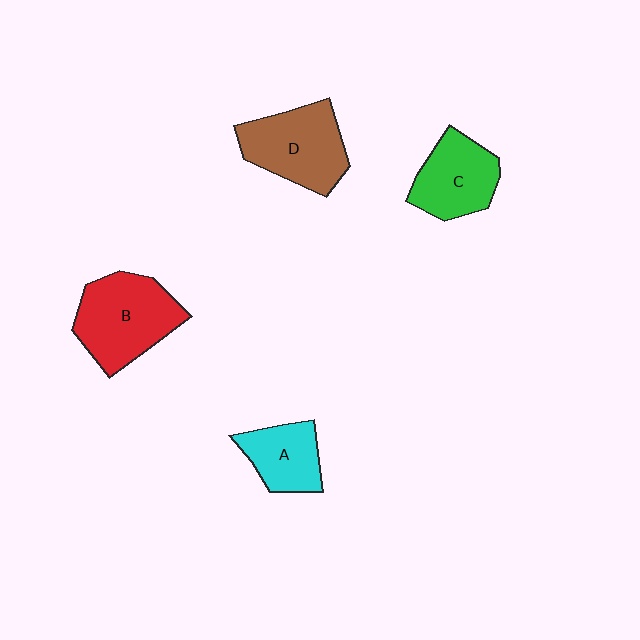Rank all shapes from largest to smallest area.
From largest to smallest: B (red), D (brown), C (green), A (cyan).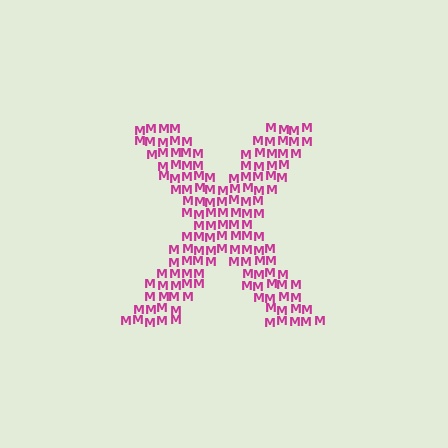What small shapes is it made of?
It is made of small letter M's.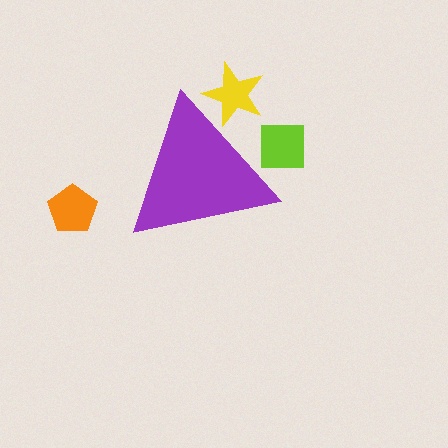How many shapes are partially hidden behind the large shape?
2 shapes are partially hidden.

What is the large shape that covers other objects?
A purple triangle.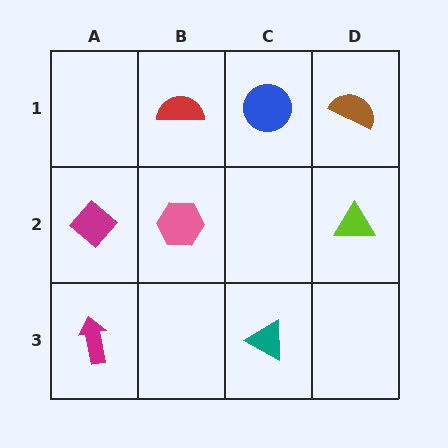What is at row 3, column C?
A teal triangle.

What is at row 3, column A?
A magenta arrow.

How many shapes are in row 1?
3 shapes.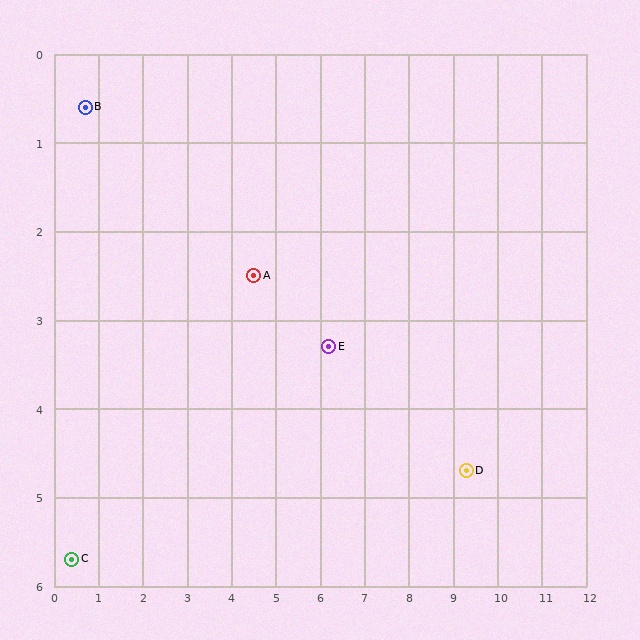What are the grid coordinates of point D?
Point D is at approximately (9.3, 4.7).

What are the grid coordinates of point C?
Point C is at approximately (0.4, 5.7).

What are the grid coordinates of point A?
Point A is at approximately (4.5, 2.5).